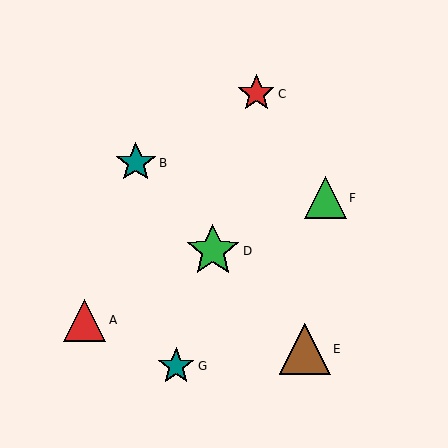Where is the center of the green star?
The center of the green star is at (213, 251).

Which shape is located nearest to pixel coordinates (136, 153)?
The teal star (labeled B) at (136, 163) is nearest to that location.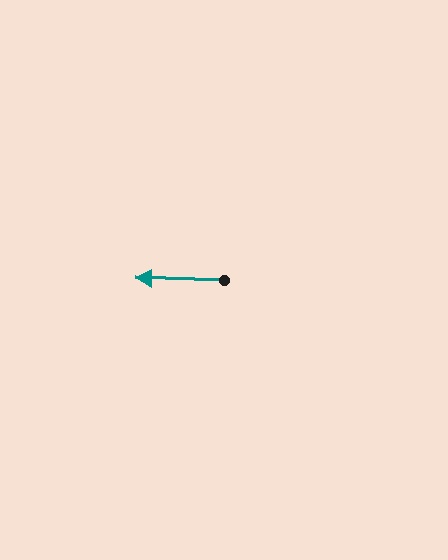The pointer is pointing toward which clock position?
Roughly 9 o'clock.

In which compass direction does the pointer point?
West.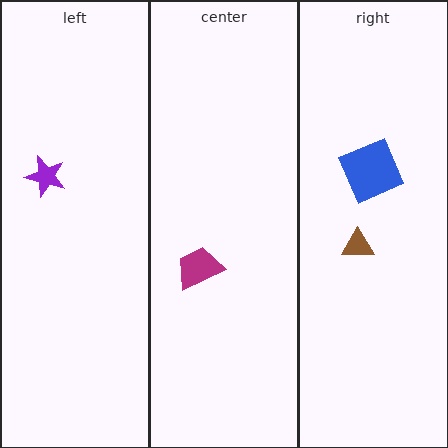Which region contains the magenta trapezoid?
The center region.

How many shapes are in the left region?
1.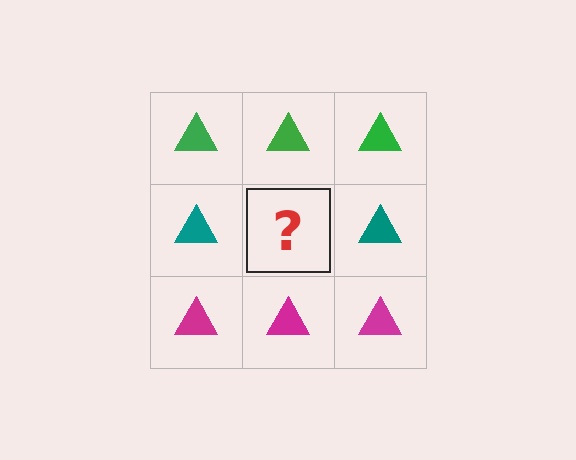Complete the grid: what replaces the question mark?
The question mark should be replaced with a teal triangle.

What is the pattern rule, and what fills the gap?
The rule is that each row has a consistent color. The gap should be filled with a teal triangle.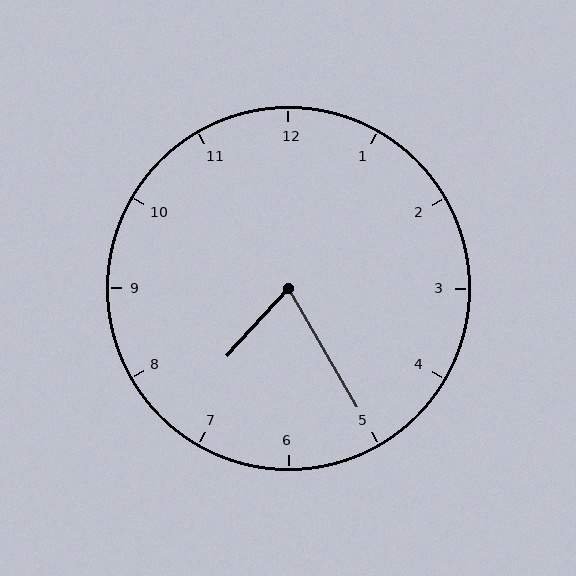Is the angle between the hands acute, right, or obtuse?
It is acute.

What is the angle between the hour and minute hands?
Approximately 72 degrees.